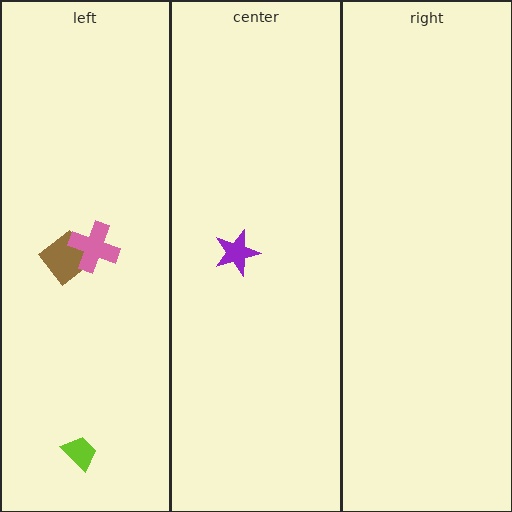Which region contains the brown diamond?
The left region.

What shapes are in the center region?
The purple star.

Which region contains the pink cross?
The left region.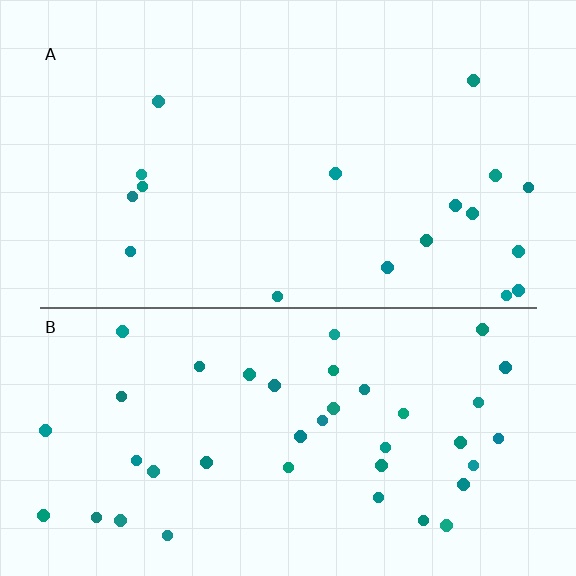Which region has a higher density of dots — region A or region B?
B (the bottom).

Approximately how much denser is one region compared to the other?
Approximately 2.3× — region B over region A.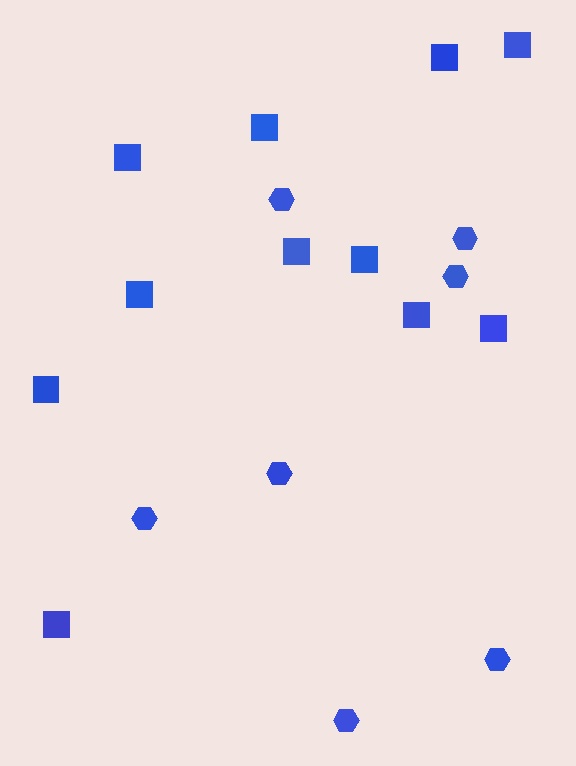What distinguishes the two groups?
There are 2 groups: one group of squares (11) and one group of hexagons (7).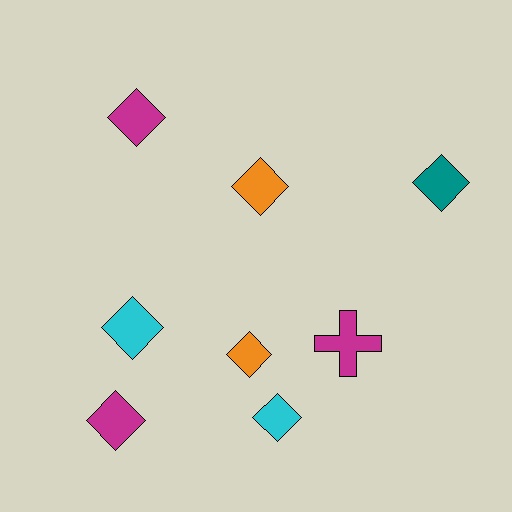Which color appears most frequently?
Magenta, with 3 objects.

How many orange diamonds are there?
There are 2 orange diamonds.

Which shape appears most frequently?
Diamond, with 7 objects.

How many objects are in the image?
There are 8 objects.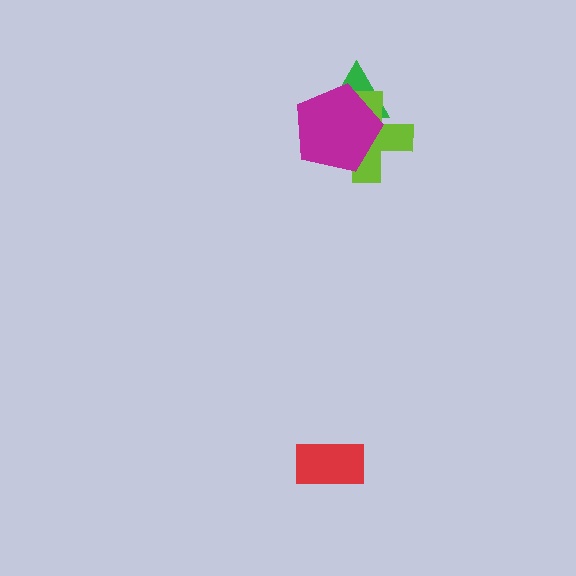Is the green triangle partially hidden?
Yes, it is partially covered by another shape.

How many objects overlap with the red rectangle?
0 objects overlap with the red rectangle.